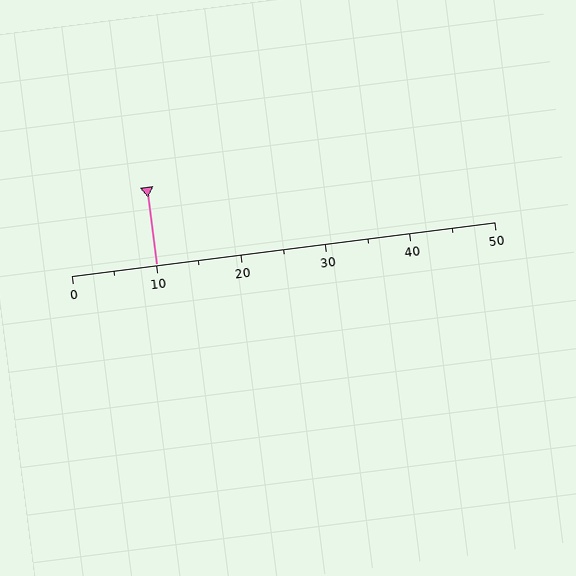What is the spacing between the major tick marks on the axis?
The major ticks are spaced 10 apart.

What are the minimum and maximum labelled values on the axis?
The axis runs from 0 to 50.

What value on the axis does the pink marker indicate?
The marker indicates approximately 10.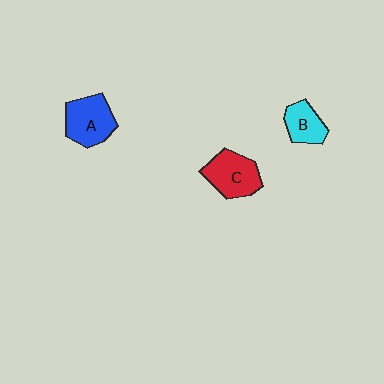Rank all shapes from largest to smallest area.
From largest to smallest: A (blue), C (red), B (cyan).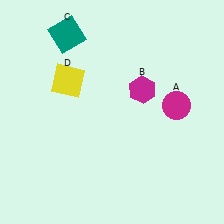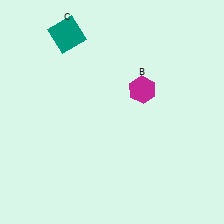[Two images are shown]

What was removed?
The magenta circle (A), the yellow square (D) were removed in Image 2.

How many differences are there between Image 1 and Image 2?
There are 2 differences between the two images.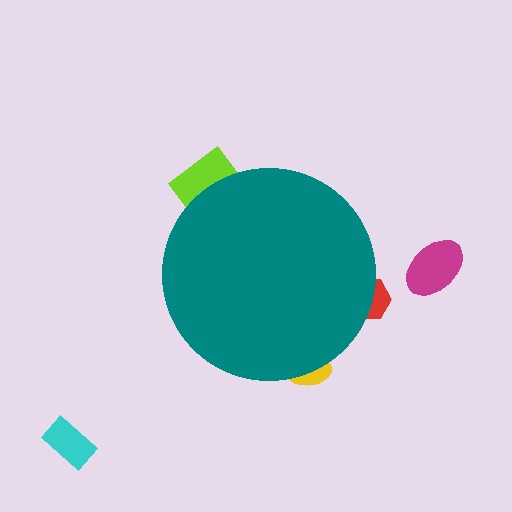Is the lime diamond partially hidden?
Yes, the lime diamond is partially hidden behind the teal circle.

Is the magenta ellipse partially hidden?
No, the magenta ellipse is fully visible.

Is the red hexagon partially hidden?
Yes, the red hexagon is partially hidden behind the teal circle.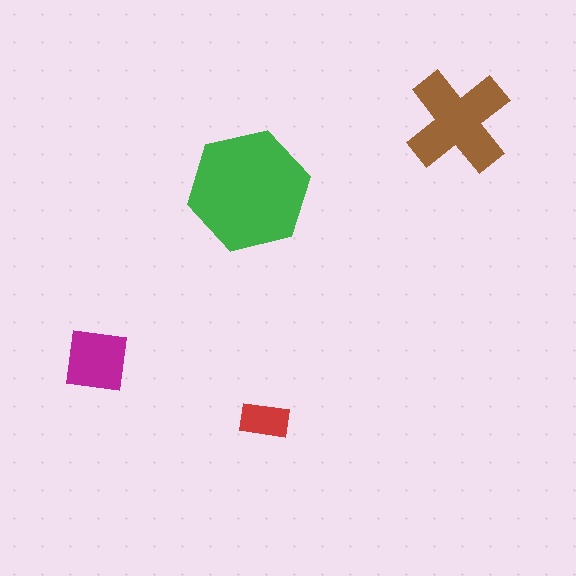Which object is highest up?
The brown cross is topmost.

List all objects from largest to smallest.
The green hexagon, the brown cross, the magenta square, the red rectangle.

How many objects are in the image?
There are 4 objects in the image.